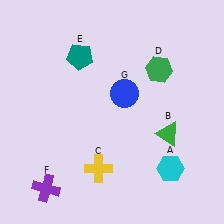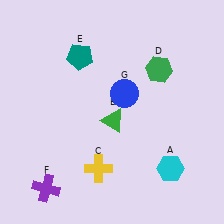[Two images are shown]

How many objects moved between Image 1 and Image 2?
1 object moved between the two images.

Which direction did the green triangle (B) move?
The green triangle (B) moved left.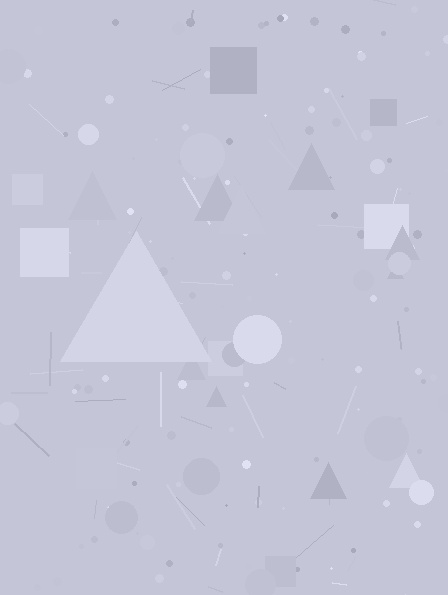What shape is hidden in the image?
A triangle is hidden in the image.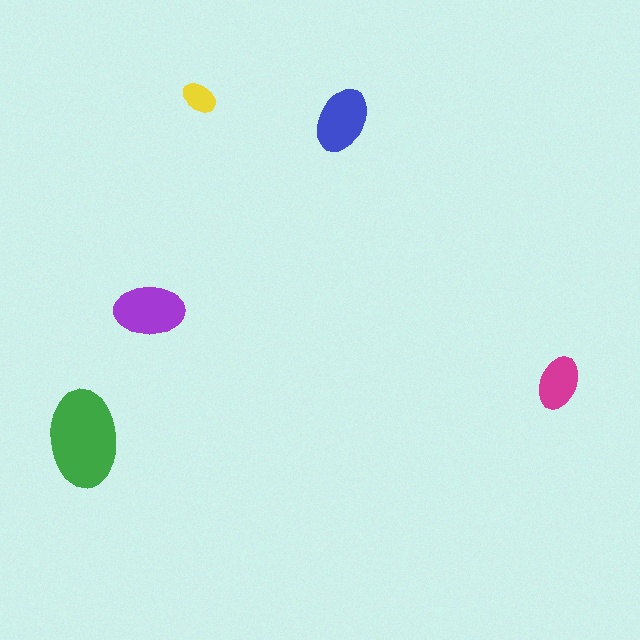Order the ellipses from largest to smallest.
the green one, the purple one, the blue one, the magenta one, the yellow one.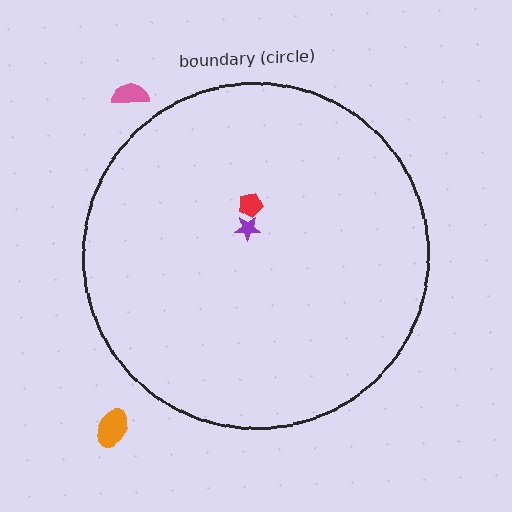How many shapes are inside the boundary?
2 inside, 2 outside.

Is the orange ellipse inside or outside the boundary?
Outside.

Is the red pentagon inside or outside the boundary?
Inside.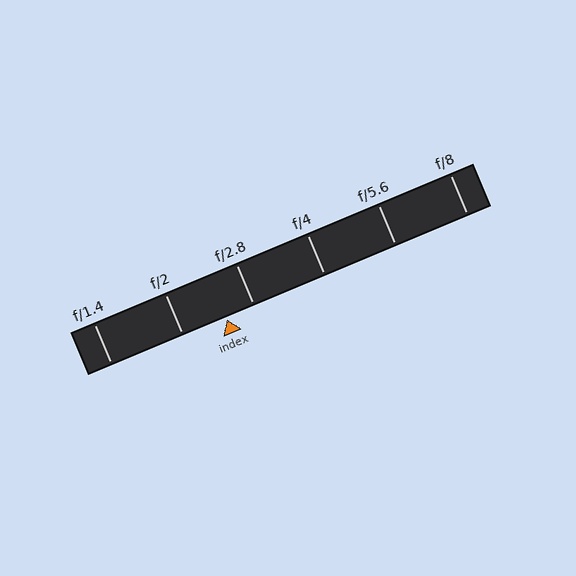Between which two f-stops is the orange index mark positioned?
The index mark is between f/2 and f/2.8.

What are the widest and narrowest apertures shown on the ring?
The widest aperture shown is f/1.4 and the narrowest is f/8.